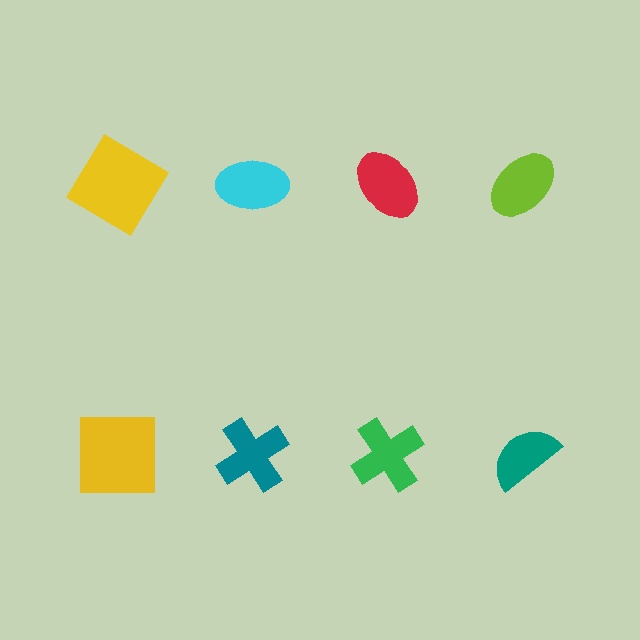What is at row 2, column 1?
A yellow square.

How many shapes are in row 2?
4 shapes.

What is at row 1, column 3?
A red ellipse.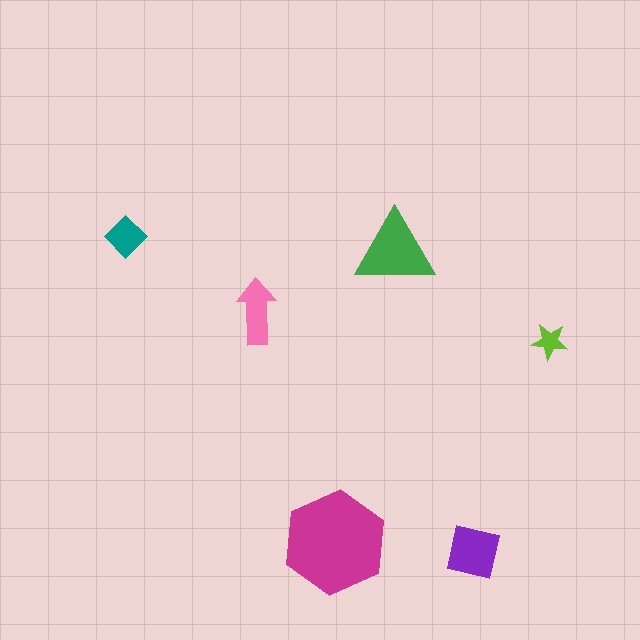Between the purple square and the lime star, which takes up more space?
The purple square.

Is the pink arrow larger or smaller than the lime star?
Larger.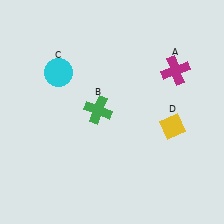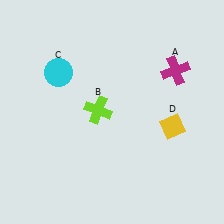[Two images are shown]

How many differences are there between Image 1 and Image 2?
There is 1 difference between the two images.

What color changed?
The cross (B) changed from green in Image 1 to lime in Image 2.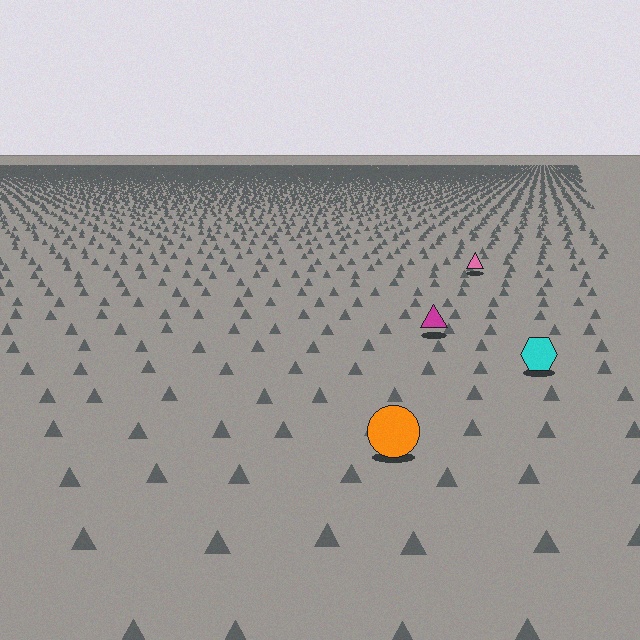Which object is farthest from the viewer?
The pink triangle is farthest from the viewer. It appears smaller and the ground texture around it is denser.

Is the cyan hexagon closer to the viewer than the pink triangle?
Yes. The cyan hexagon is closer — you can tell from the texture gradient: the ground texture is coarser near it.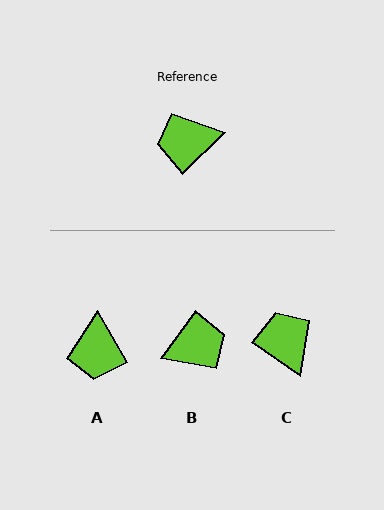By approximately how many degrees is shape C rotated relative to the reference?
Approximately 79 degrees clockwise.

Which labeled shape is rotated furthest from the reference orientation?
B, about 170 degrees away.